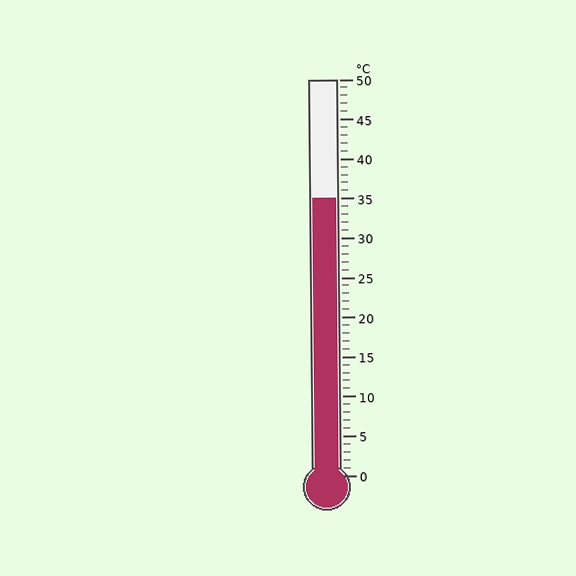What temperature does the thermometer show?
The thermometer shows approximately 35°C.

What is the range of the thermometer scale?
The thermometer scale ranges from 0°C to 50°C.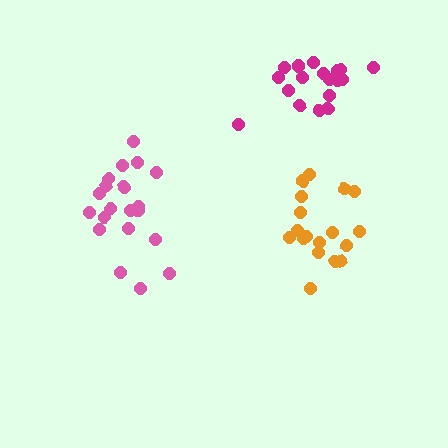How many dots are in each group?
Group 1: 20 dots, Group 2: 18 dots, Group 3: 18 dots (56 total).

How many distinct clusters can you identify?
There are 3 distinct clusters.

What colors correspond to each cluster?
The clusters are colored: pink, orange, magenta.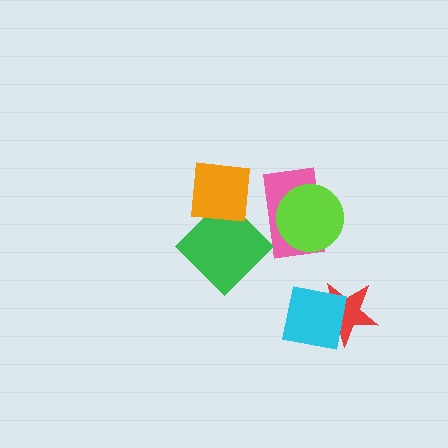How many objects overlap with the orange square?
1 object overlaps with the orange square.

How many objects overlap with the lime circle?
1 object overlaps with the lime circle.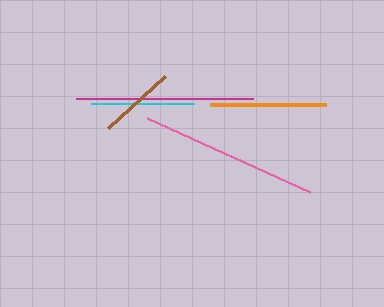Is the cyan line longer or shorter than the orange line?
The orange line is longer than the cyan line.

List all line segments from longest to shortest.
From longest to shortest: pink, magenta, orange, cyan, brown.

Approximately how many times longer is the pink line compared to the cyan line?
The pink line is approximately 1.7 times the length of the cyan line.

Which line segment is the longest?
The pink line is the longest at approximately 179 pixels.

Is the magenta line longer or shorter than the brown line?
The magenta line is longer than the brown line.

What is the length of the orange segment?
The orange segment is approximately 116 pixels long.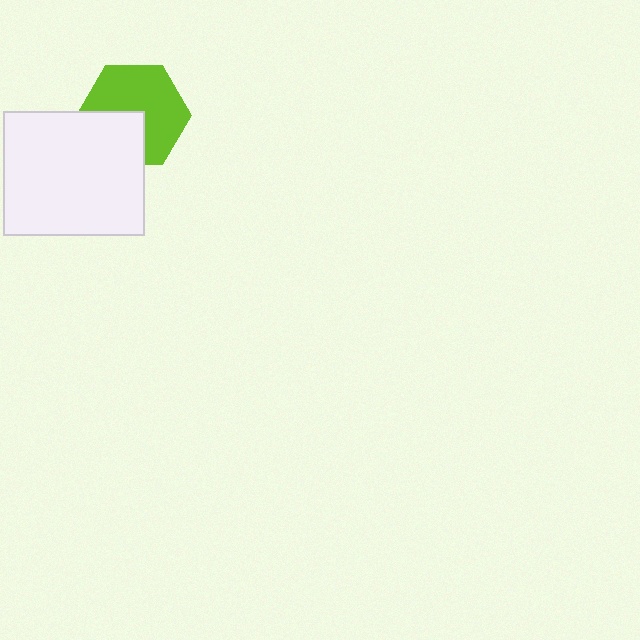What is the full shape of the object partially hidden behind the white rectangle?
The partially hidden object is a lime hexagon.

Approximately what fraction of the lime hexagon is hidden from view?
Roughly 35% of the lime hexagon is hidden behind the white rectangle.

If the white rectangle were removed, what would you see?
You would see the complete lime hexagon.